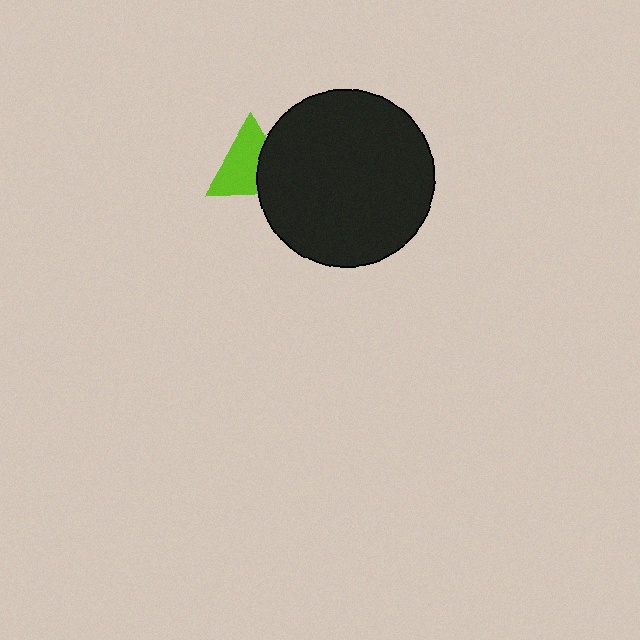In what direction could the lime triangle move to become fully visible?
The lime triangle could move left. That would shift it out from behind the black circle entirely.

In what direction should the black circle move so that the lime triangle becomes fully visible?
The black circle should move right. That is the shortest direction to clear the overlap and leave the lime triangle fully visible.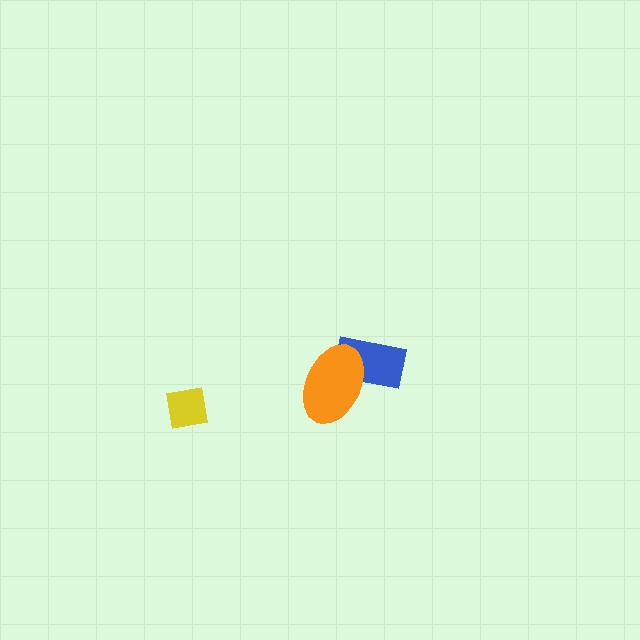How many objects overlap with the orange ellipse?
1 object overlaps with the orange ellipse.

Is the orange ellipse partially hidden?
No, no other shape covers it.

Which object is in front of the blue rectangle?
The orange ellipse is in front of the blue rectangle.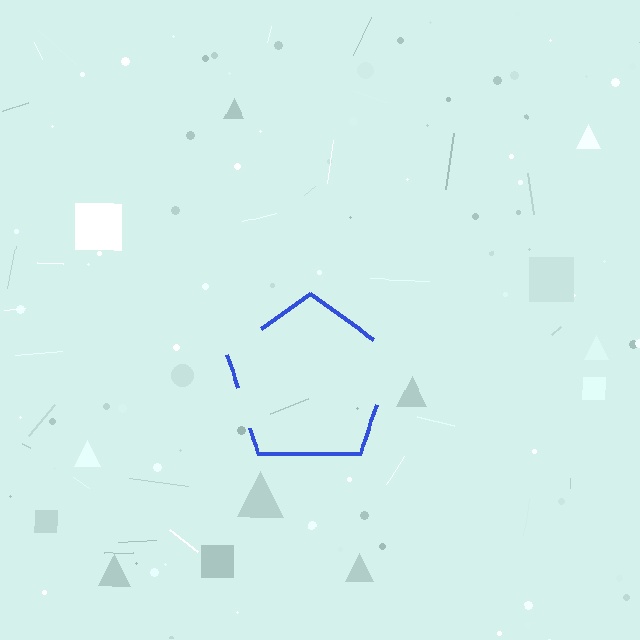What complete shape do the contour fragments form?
The contour fragments form a pentagon.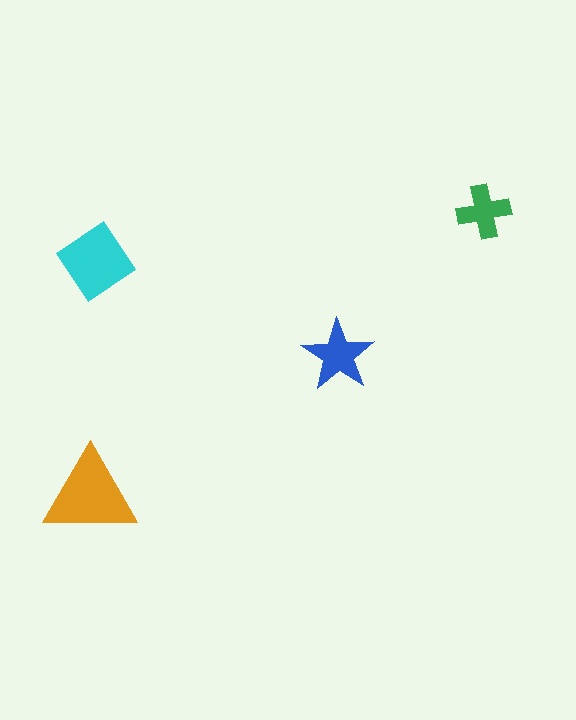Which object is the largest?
The orange triangle.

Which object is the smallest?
The green cross.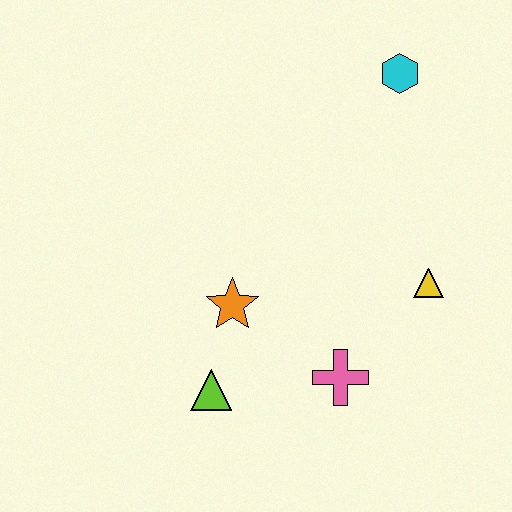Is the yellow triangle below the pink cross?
No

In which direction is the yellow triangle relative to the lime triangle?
The yellow triangle is to the right of the lime triangle.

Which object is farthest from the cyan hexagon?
The lime triangle is farthest from the cyan hexagon.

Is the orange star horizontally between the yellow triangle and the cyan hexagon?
No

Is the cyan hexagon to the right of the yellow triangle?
No